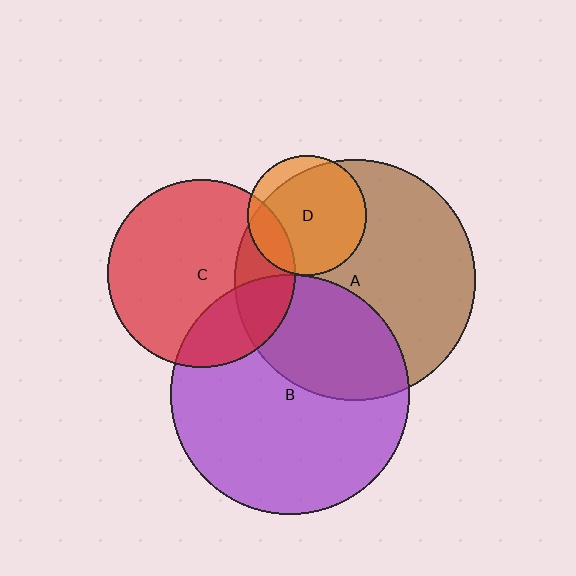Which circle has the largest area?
Circle A (brown).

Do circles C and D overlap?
Yes.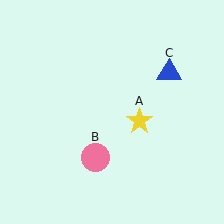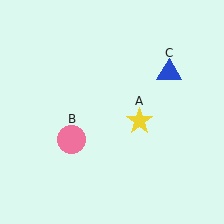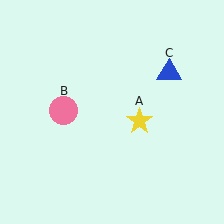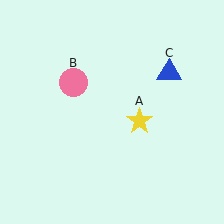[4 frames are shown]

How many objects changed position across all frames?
1 object changed position: pink circle (object B).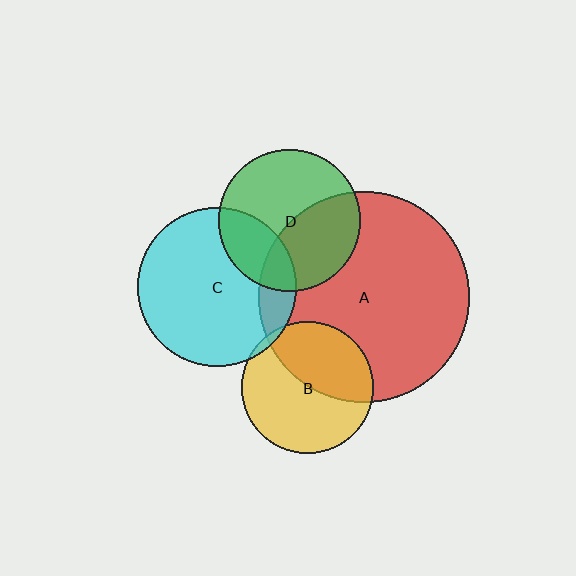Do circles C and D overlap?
Yes.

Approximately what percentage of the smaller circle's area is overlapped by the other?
Approximately 25%.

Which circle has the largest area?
Circle A (red).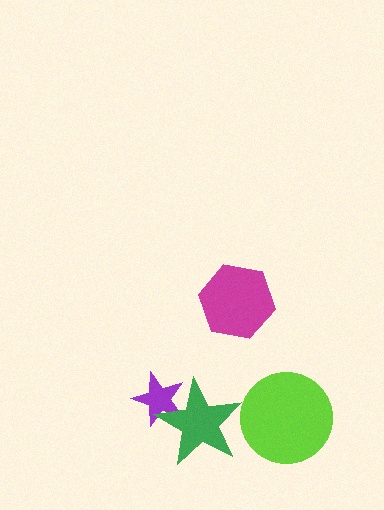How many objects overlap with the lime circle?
0 objects overlap with the lime circle.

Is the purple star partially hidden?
Yes, it is partially covered by another shape.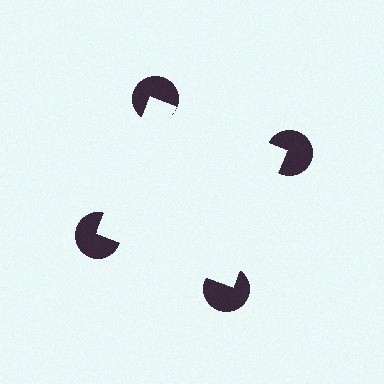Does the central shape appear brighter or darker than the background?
It typically appears slightly brighter than the background, even though no actual brightness change is drawn.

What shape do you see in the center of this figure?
An illusory square — its edges are inferred from the aligned wedge cuts in the pac-man discs, not physically drawn.